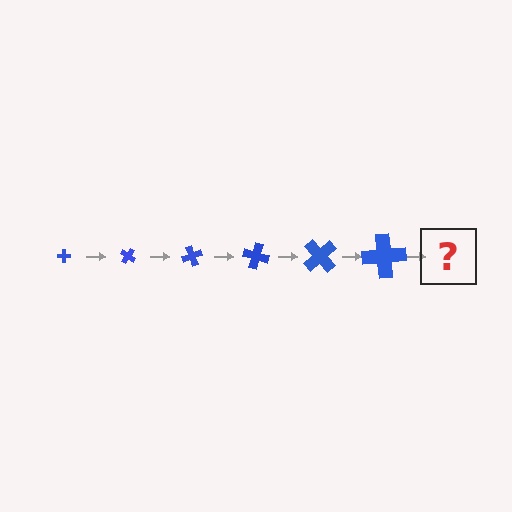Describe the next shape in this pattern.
It should be a cross, larger than the previous one and rotated 210 degrees from the start.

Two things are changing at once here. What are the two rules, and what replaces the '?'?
The two rules are that the cross grows larger each step and it rotates 35 degrees each step. The '?' should be a cross, larger than the previous one and rotated 210 degrees from the start.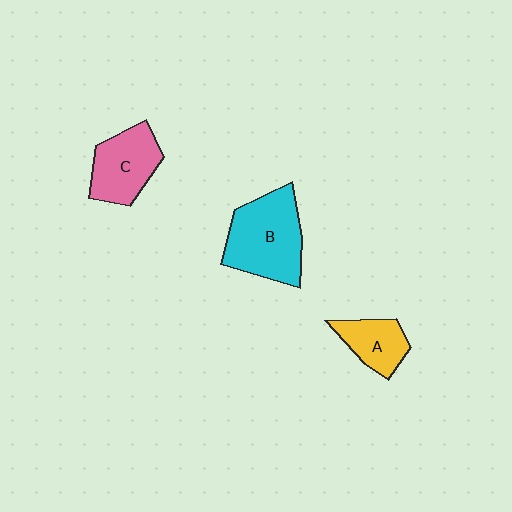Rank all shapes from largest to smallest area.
From largest to smallest: B (cyan), C (pink), A (yellow).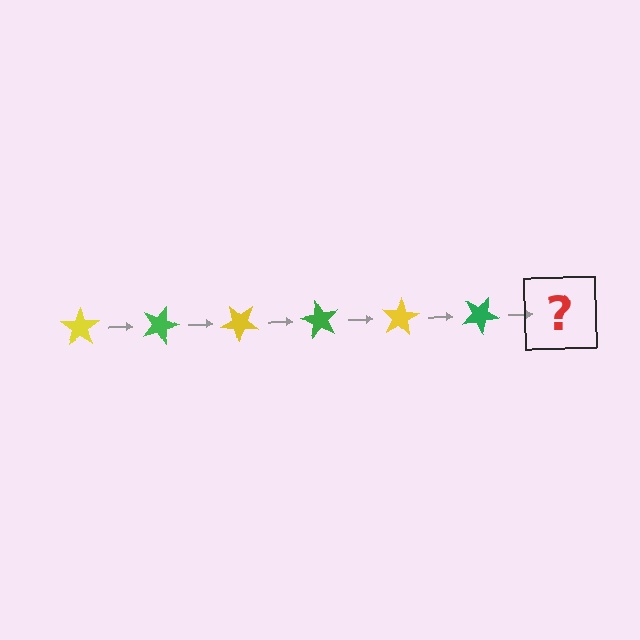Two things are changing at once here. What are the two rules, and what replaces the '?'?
The two rules are that it rotates 20 degrees each step and the color cycles through yellow and green. The '?' should be a yellow star, rotated 120 degrees from the start.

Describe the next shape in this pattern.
It should be a yellow star, rotated 120 degrees from the start.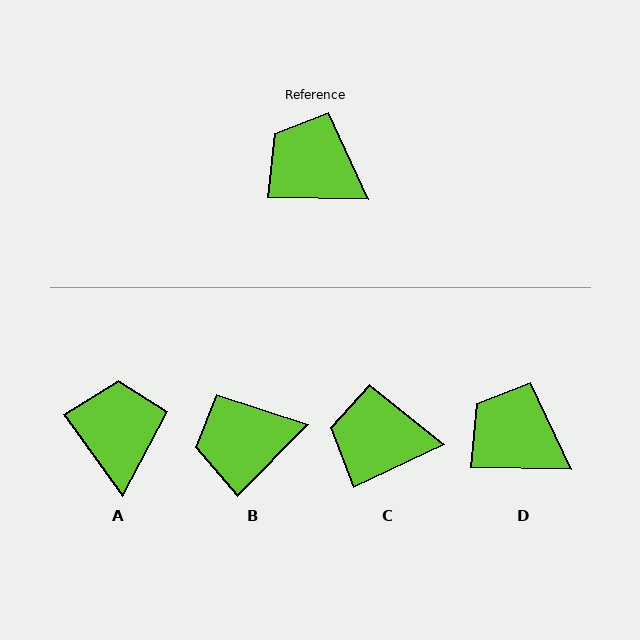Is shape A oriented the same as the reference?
No, it is off by about 53 degrees.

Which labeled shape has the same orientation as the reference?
D.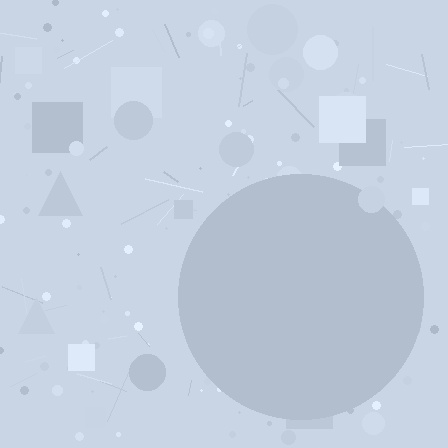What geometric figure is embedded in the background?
A circle is embedded in the background.